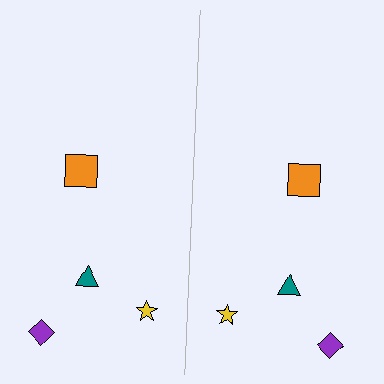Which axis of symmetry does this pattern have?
The pattern has a vertical axis of symmetry running through the center of the image.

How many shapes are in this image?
There are 8 shapes in this image.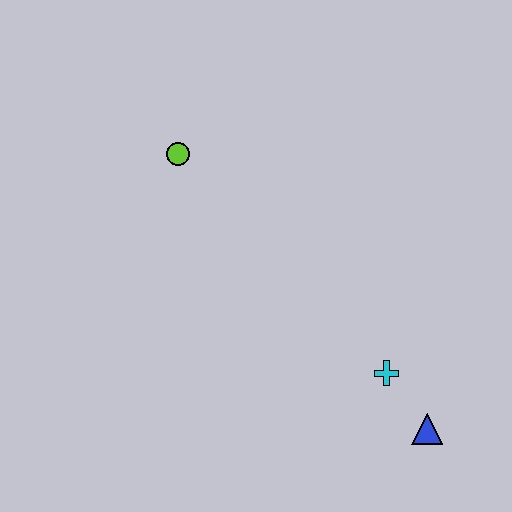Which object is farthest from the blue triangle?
The lime circle is farthest from the blue triangle.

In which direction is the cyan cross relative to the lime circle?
The cyan cross is below the lime circle.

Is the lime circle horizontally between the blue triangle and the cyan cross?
No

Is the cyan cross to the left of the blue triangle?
Yes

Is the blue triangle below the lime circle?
Yes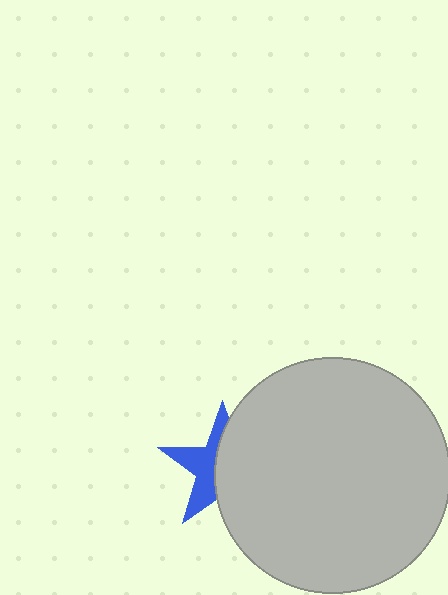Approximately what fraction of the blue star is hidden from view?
Roughly 56% of the blue star is hidden behind the light gray circle.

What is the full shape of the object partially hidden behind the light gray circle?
The partially hidden object is a blue star.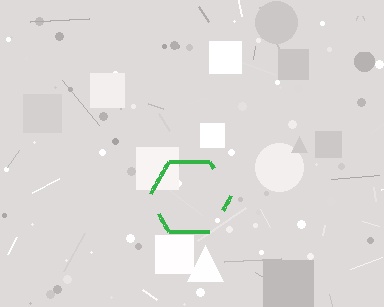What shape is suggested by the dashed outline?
The dashed outline suggests a hexagon.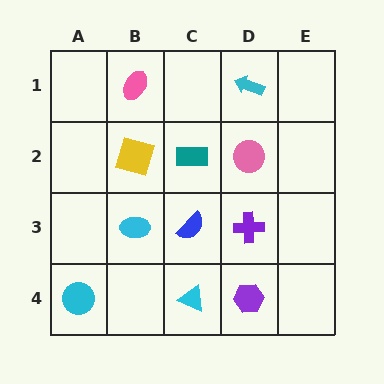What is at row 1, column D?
A cyan arrow.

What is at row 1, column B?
A pink ellipse.